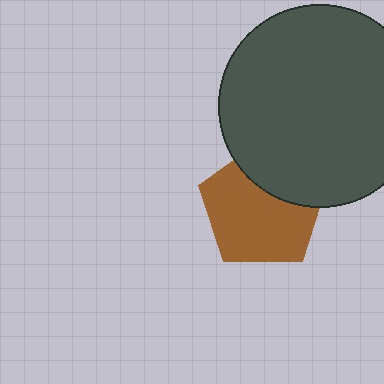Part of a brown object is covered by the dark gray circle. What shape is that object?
It is a pentagon.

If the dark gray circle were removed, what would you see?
You would see the complete brown pentagon.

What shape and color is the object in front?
The object in front is a dark gray circle.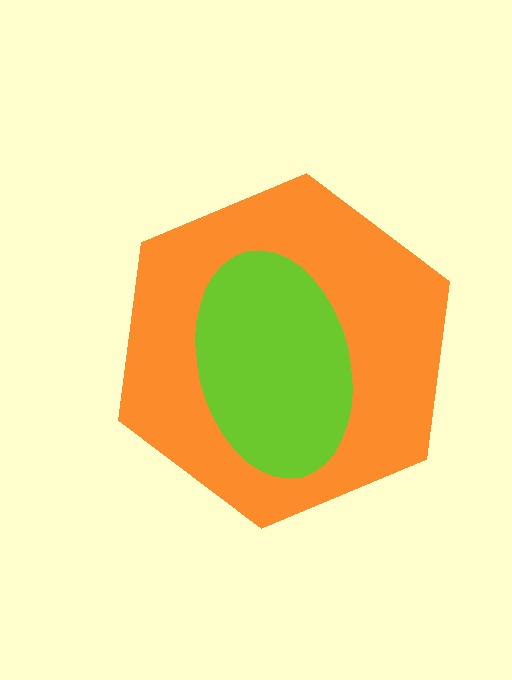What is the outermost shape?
The orange hexagon.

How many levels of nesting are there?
2.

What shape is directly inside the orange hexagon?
The lime ellipse.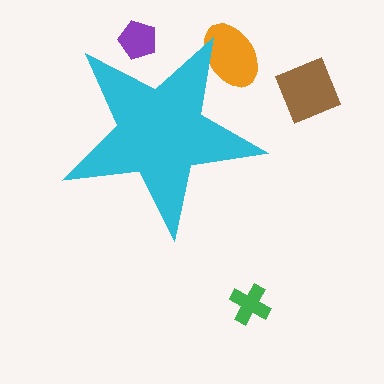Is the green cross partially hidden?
No, the green cross is fully visible.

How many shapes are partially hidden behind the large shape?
2 shapes are partially hidden.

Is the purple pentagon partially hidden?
Yes, the purple pentagon is partially hidden behind the cyan star.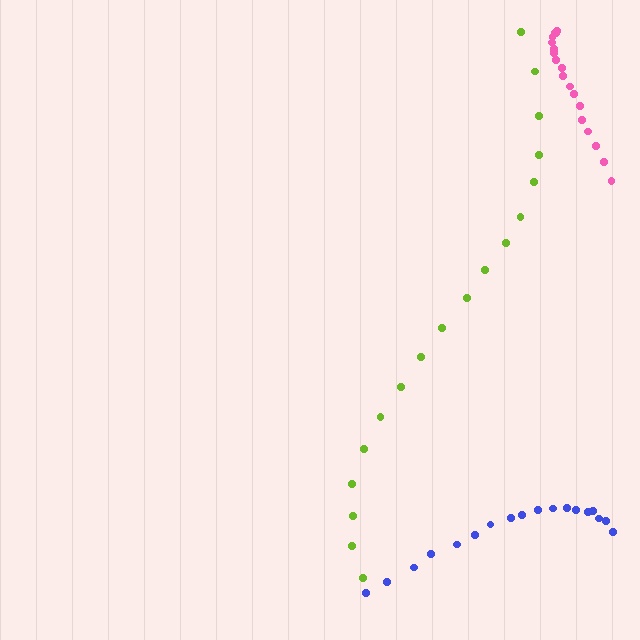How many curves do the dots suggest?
There are 3 distinct paths.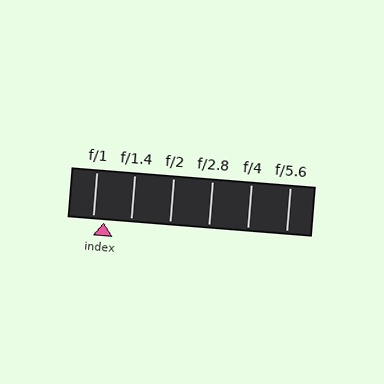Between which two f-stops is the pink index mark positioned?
The index mark is between f/1 and f/1.4.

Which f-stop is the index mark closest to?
The index mark is closest to f/1.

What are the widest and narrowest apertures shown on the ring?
The widest aperture shown is f/1 and the narrowest is f/5.6.